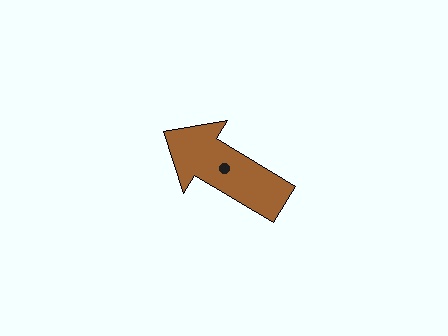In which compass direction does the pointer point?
Northwest.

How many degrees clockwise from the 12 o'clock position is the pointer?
Approximately 301 degrees.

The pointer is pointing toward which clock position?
Roughly 10 o'clock.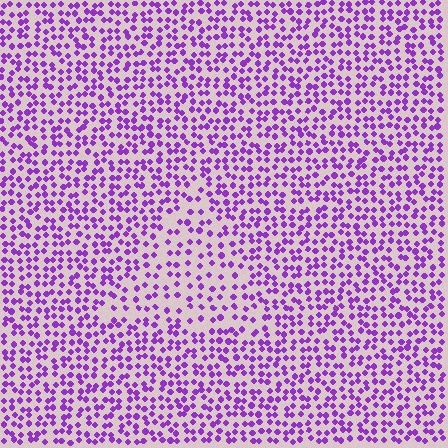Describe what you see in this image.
The image contains small purple elements arranged at two different densities. A triangle-shaped region is visible where the elements are less densely packed than the surrounding area.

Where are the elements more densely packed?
The elements are more densely packed outside the triangle boundary.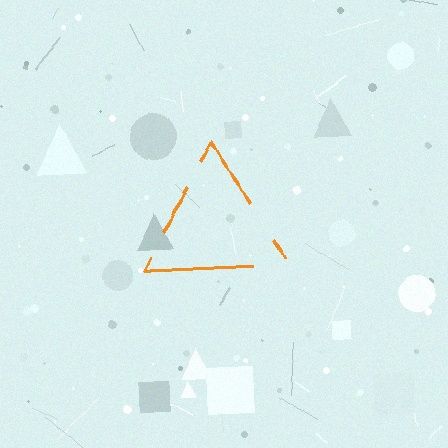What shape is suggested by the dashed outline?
The dashed outline suggests a triangle.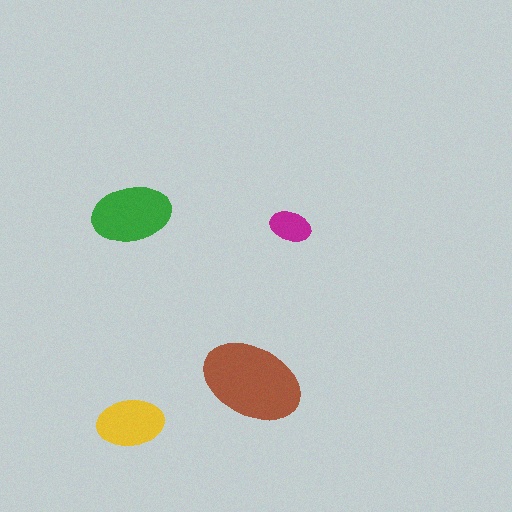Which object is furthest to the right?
The magenta ellipse is rightmost.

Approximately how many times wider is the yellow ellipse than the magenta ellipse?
About 1.5 times wider.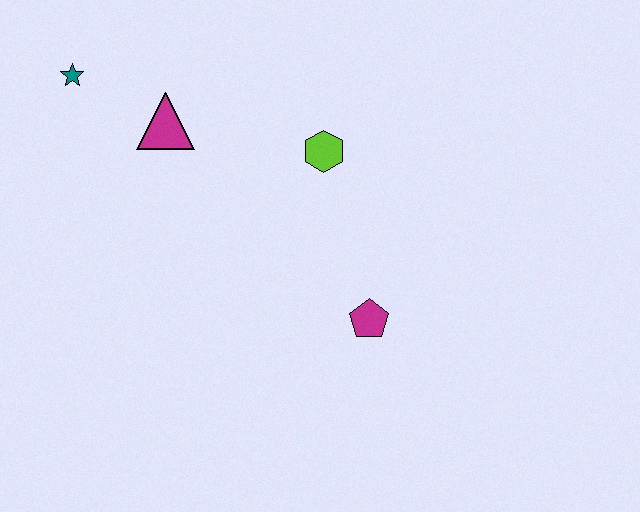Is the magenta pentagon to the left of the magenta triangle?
No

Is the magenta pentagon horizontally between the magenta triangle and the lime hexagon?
No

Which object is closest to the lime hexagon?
The magenta triangle is closest to the lime hexagon.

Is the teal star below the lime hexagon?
No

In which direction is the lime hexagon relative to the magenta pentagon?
The lime hexagon is above the magenta pentagon.